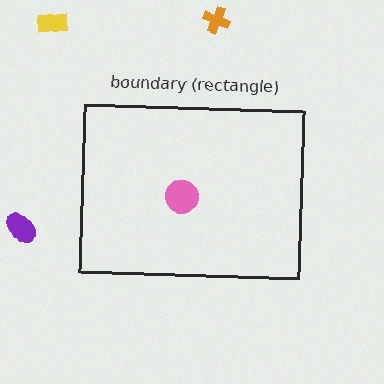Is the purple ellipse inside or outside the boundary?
Outside.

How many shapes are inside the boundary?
1 inside, 3 outside.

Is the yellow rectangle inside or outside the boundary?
Outside.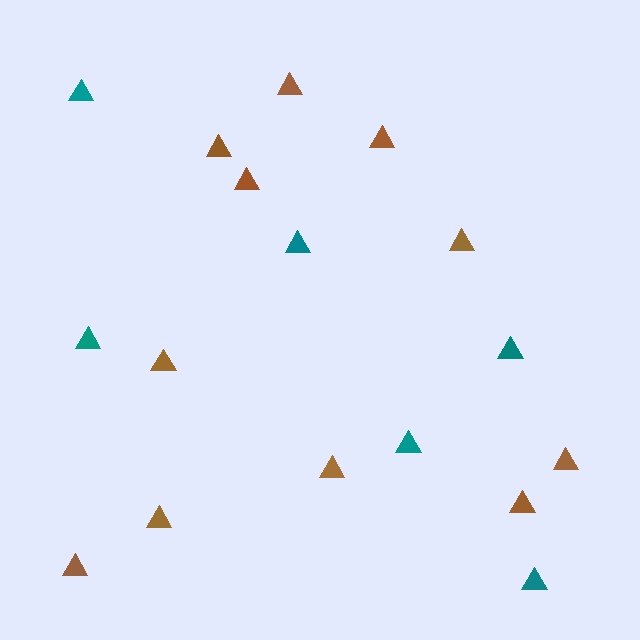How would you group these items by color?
There are 2 groups: one group of teal triangles (6) and one group of brown triangles (11).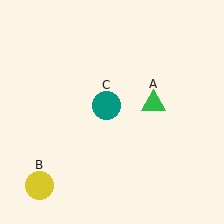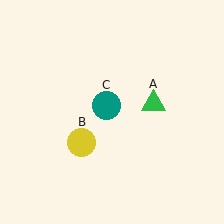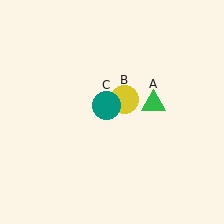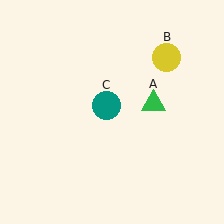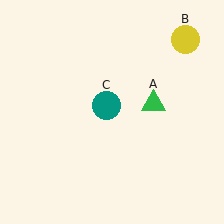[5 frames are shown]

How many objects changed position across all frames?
1 object changed position: yellow circle (object B).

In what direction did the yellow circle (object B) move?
The yellow circle (object B) moved up and to the right.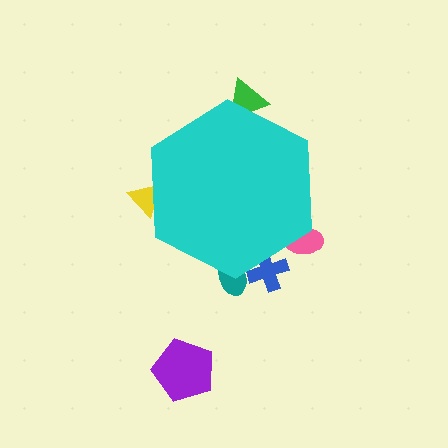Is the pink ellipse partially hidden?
Yes, the pink ellipse is partially hidden behind the cyan hexagon.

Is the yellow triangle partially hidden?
Yes, the yellow triangle is partially hidden behind the cyan hexagon.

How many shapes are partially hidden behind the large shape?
5 shapes are partially hidden.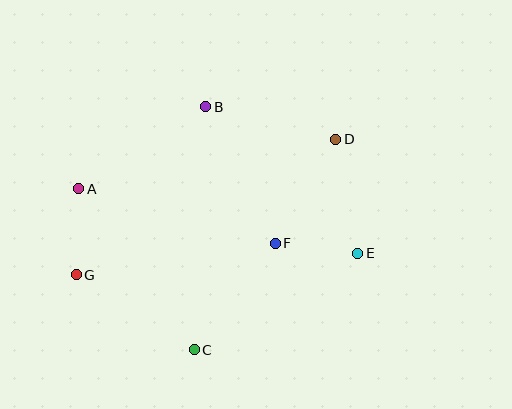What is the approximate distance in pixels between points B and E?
The distance between B and E is approximately 211 pixels.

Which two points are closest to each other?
Points E and F are closest to each other.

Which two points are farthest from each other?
Points D and G are farthest from each other.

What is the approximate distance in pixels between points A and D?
The distance between A and D is approximately 262 pixels.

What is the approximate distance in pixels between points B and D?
The distance between B and D is approximately 134 pixels.